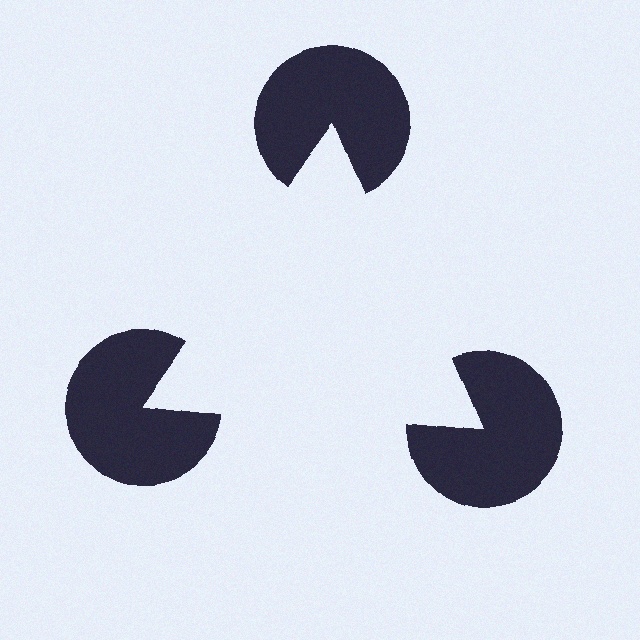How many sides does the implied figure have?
3 sides.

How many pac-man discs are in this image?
There are 3 — one at each vertex of the illusory triangle.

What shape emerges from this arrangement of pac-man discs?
An illusory triangle — its edges are inferred from the aligned wedge cuts in the pac-man discs, not physically drawn.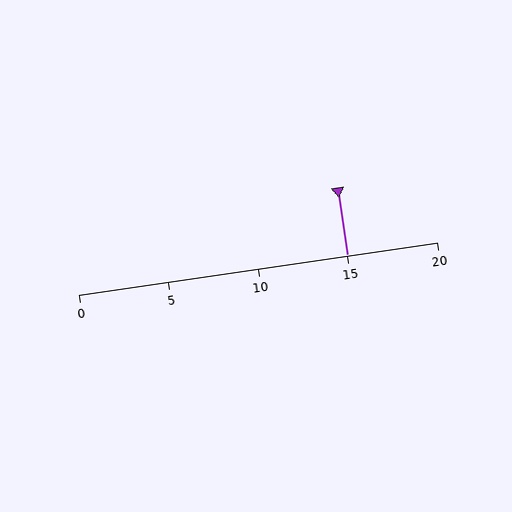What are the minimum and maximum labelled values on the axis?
The axis runs from 0 to 20.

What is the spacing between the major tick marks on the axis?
The major ticks are spaced 5 apart.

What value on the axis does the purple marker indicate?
The marker indicates approximately 15.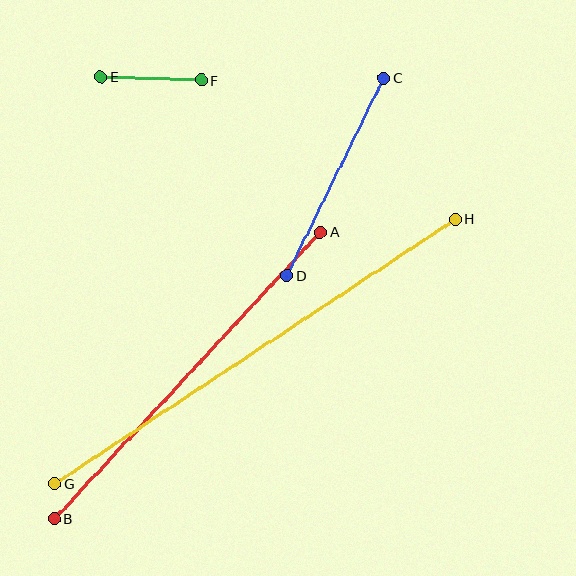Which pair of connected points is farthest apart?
Points G and H are farthest apart.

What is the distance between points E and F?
The distance is approximately 101 pixels.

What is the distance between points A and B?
The distance is approximately 391 pixels.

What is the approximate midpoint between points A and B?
The midpoint is at approximately (188, 376) pixels.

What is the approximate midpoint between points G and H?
The midpoint is at approximately (255, 351) pixels.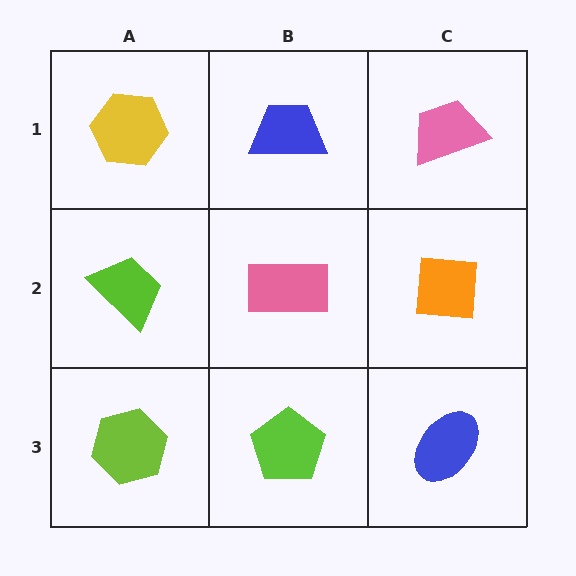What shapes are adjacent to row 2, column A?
A yellow hexagon (row 1, column A), a lime hexagon (row 3, column A), a pink rectangle (row 2, column B).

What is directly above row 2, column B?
A blue trapezoid.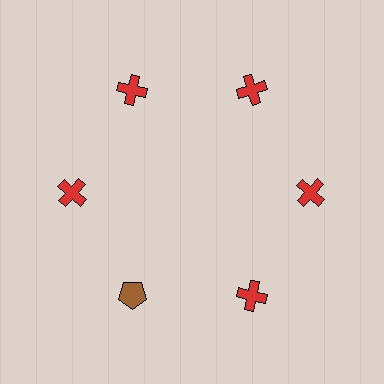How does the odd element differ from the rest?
It differs in both color (brown instead of red) and shape (pentagon instead of cross).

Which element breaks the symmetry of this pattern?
The brown pentagon at roughly the 7 o'clock position breaks the symmetry. All other shapes are red crosses.